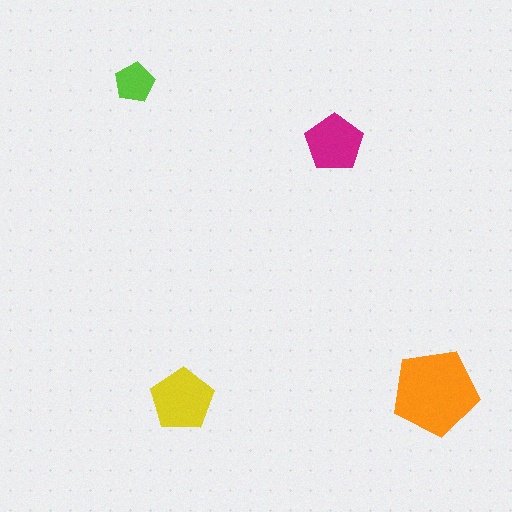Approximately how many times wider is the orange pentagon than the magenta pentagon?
About 1.5 times wider.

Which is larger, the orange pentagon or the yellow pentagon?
The orange one.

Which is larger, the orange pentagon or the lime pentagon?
The orange one.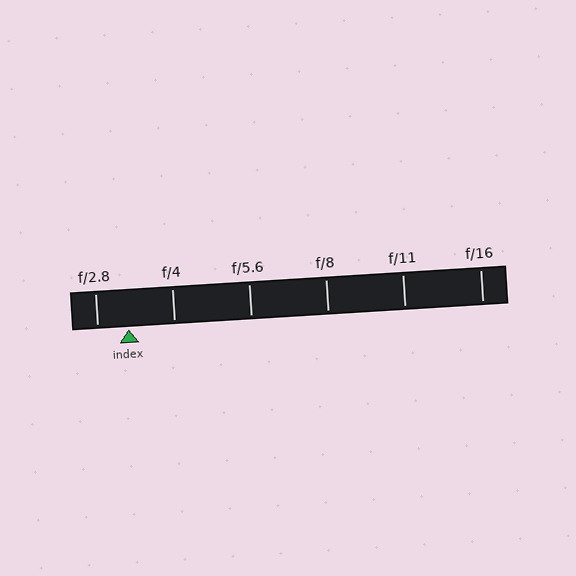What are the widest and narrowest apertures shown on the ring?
The widest aperture shown is f/2.8 and the narrowest is f/16.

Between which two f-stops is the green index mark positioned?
The index mark is between f/2.8 and f/4.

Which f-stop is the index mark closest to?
The index mark is closest to f/2.8.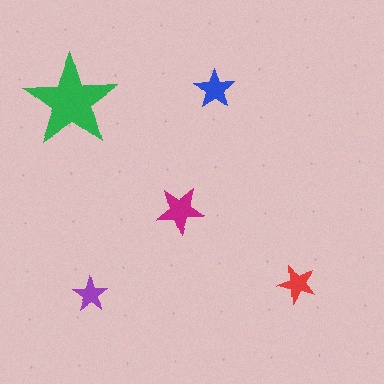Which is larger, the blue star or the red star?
The blue one.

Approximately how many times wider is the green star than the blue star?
About 2.5 times wider.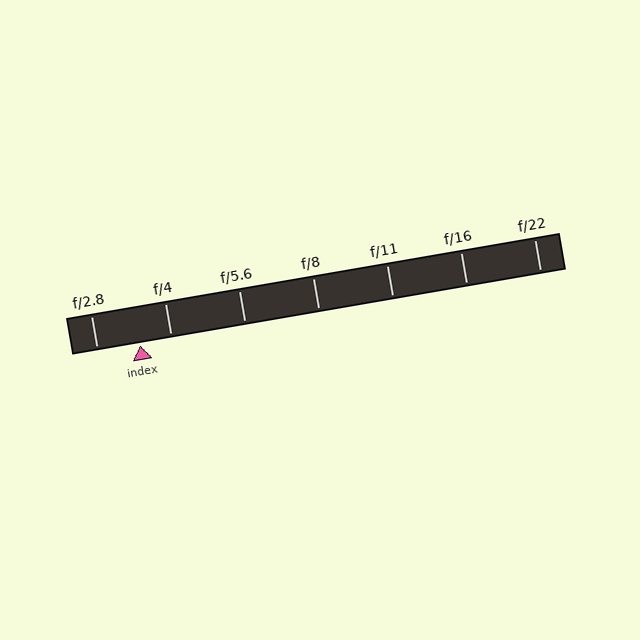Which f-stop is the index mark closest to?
The index mark is closest to f/4.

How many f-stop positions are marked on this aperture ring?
There are 7 f-stop positions marked.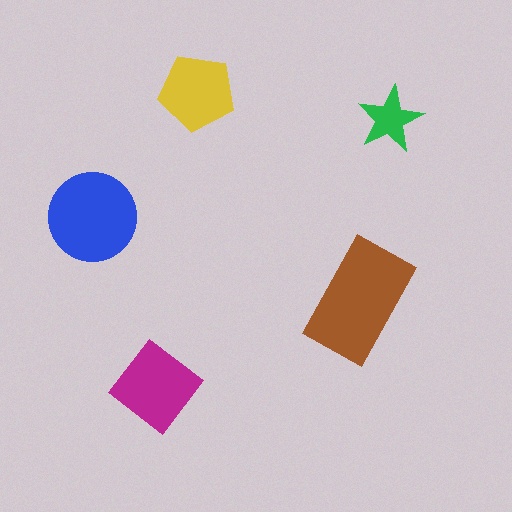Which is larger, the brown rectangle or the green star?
The brown rectangle.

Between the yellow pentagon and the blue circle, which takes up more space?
The blue circle.